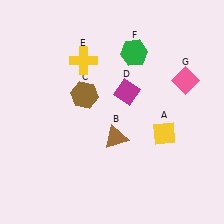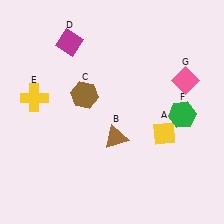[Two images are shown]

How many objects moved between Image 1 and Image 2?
3 objects moved between the two images.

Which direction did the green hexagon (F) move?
The green hexagon (F) moved down.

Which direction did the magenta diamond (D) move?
The magenta diamond (D) moved left.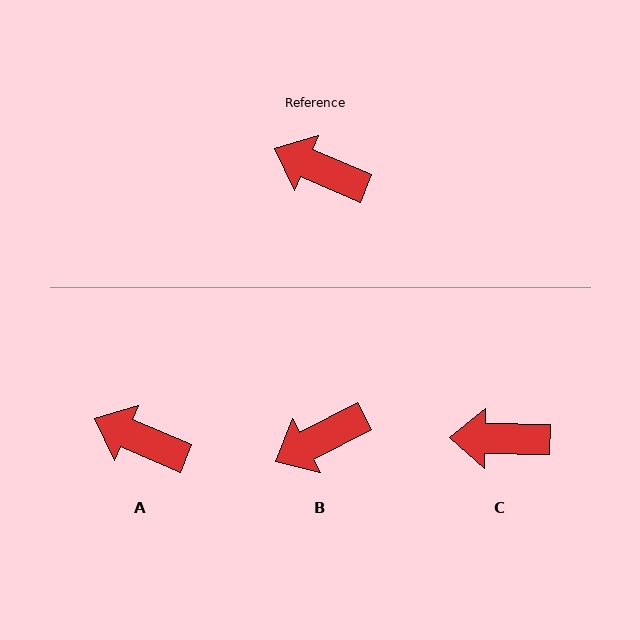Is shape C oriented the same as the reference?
No, it is off by about 22 degrees.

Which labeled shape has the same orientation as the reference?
A.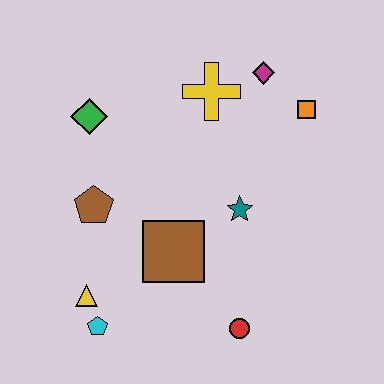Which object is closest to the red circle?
The brown square is closest to the red circle.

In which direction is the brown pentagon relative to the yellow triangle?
The brown pentagon is above the yellow triangle.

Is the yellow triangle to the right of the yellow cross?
No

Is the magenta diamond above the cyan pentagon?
Yes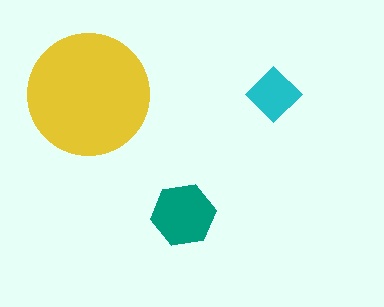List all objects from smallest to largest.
The cyan diamond, the teal hexagon, the yellow circle.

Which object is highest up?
The cyan diamond is topmost.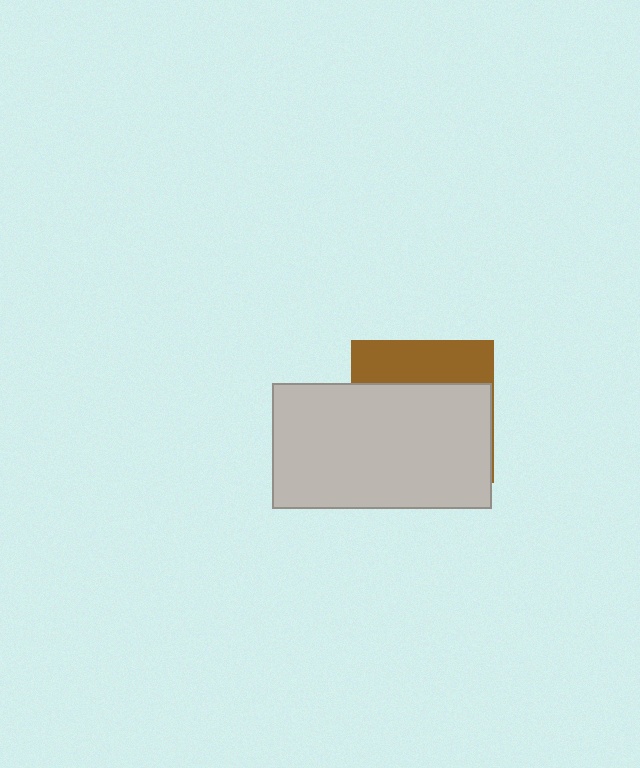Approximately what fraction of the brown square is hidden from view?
Roughly 68% of the brown square is hidden behind the light gray rectangle.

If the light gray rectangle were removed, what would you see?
You would see the complete brown square.